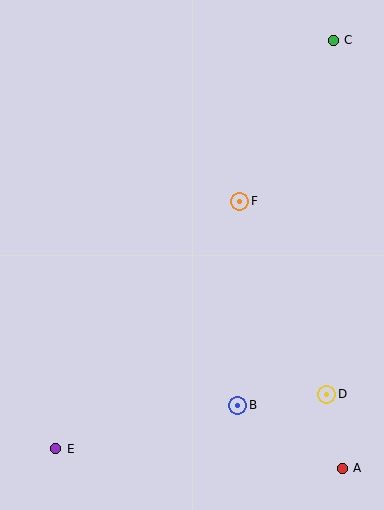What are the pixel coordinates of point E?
Point E is at (56, 449).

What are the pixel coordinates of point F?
Point F is at (240, 201).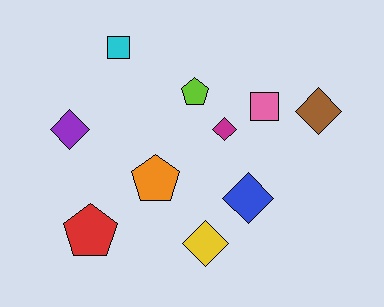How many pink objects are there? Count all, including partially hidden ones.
There is 1 pink object.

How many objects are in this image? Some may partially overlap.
There are 10 objects.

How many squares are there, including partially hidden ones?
There are 2 squares.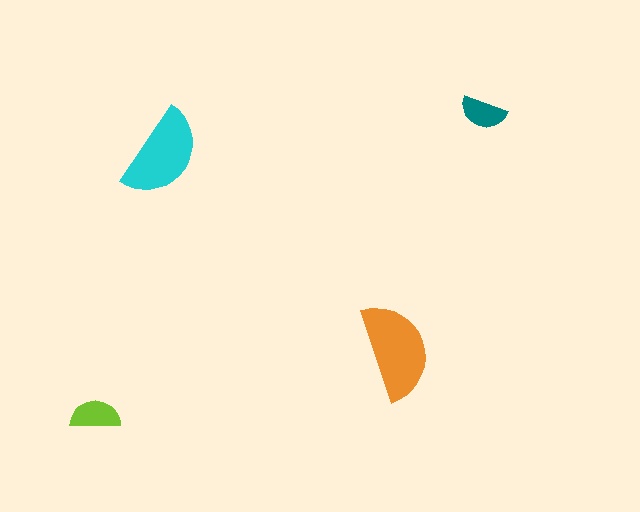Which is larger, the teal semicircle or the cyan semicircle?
The cyan one.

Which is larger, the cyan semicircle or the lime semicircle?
The cyan one.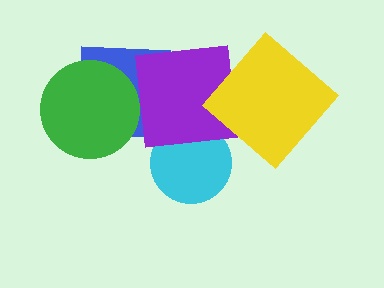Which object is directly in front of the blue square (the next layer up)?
The green circle is directly in front of the blue square.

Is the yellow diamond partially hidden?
No, no other shape covers it.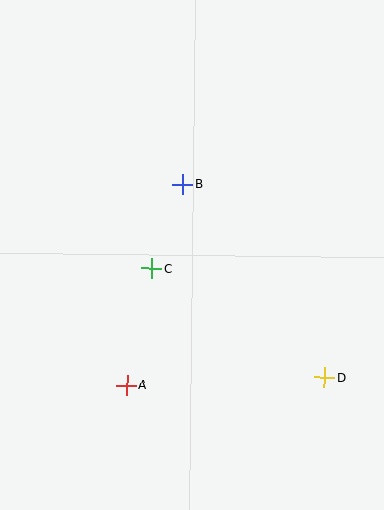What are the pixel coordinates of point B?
Point B is at (183, 184).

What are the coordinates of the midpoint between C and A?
The midpoint between C and A is at (139, 327).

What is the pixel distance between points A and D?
The distance between A and D is 198 pixels.